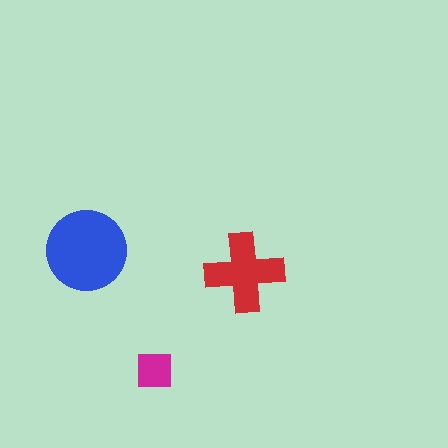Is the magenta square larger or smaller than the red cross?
Smaller.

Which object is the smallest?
The magenta square.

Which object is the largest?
The blue circle.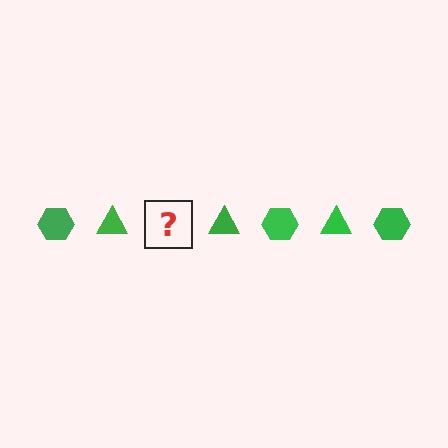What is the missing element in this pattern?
The missing element is a green hexagon.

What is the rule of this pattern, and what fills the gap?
The rule is that the pattern cycles through hexagon, triangle shapes in green. The gap should be filled with a green hexagon.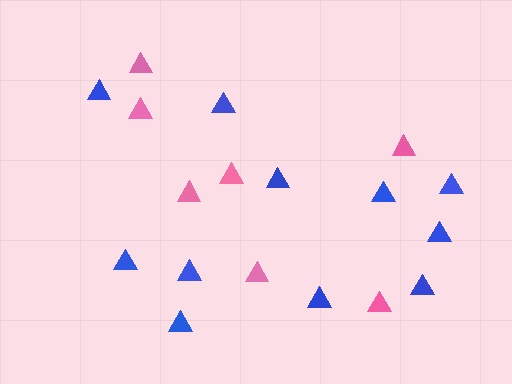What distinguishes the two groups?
There are 2 groups: one group of pink triangles (7) and one group of blue triangles (11).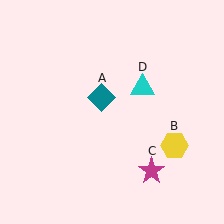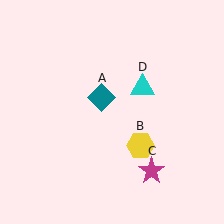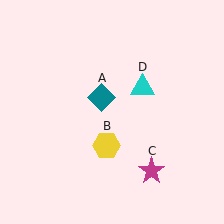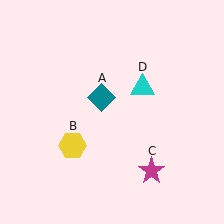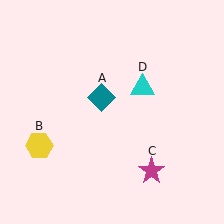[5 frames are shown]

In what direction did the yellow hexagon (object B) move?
The yellow hexagon (object B) moved left.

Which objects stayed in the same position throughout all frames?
Teal diamond (object A) and magenta star (object C) and cyan triangle (object D) remained stationary.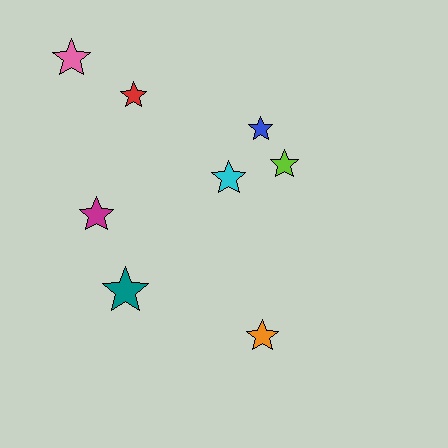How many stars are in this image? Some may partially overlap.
There are 8 stars.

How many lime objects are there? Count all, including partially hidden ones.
There is 1 lime object.